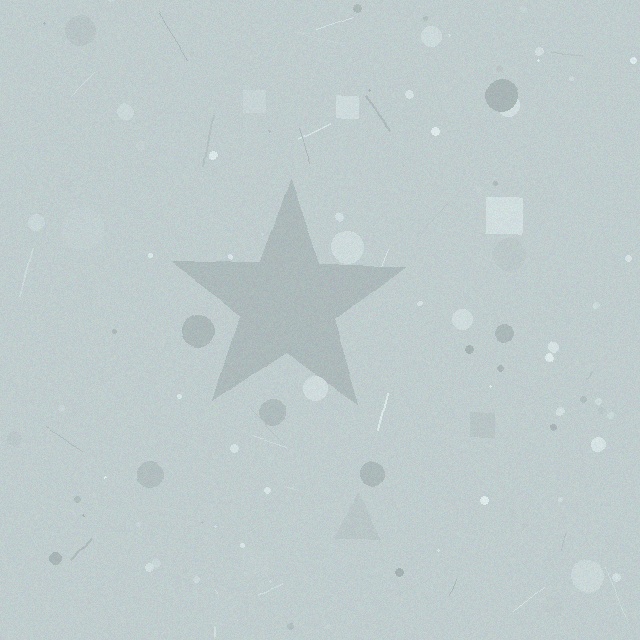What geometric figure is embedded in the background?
A star is embedded in the background.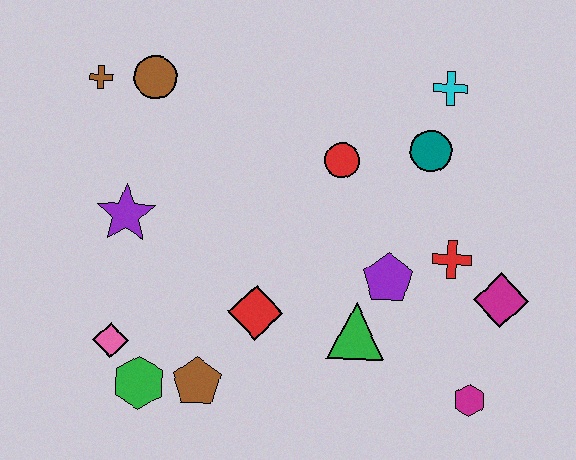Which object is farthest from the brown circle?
The magenta hexagon is farthest from the brown circle.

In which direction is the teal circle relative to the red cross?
The teal circle is above the red cross.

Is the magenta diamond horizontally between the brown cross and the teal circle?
No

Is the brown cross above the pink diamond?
Yes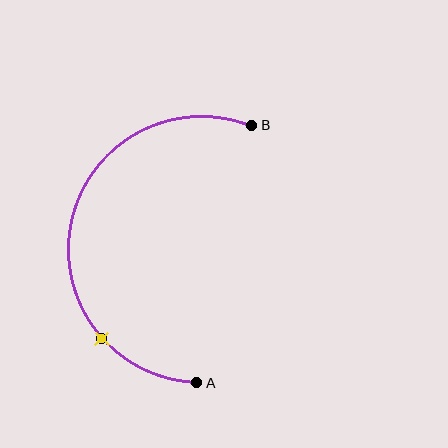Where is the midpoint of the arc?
The arc midpoint is the point on the curve farthest from the straight line joining A and B. It sits to the left of that line.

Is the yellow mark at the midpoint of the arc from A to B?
No. The yellow mark lies on the arc but is closer to endpoint A. The arc midpoint would be at the point on the curve equidistant along the arc from both A and B.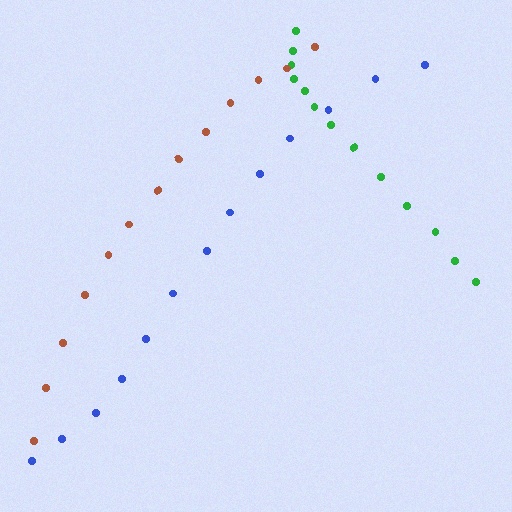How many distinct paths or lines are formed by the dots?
There are 3 distinct paths.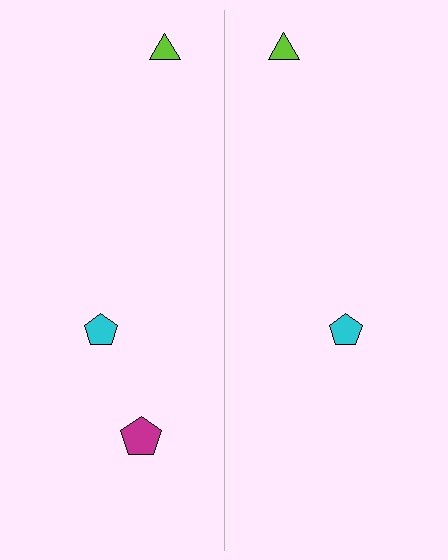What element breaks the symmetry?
A magenta pentagon is missing from the right side.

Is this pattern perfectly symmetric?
No, the pattern is not perfectly symmetric. A magenta pentagon is missing from the right side.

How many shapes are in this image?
There are 5 shapes in this image.